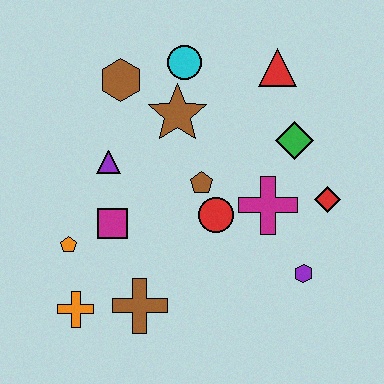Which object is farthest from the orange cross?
The red triangle is farthest from the orange cross.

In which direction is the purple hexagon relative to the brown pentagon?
The purple hexagon is to the right of the brown pentagon.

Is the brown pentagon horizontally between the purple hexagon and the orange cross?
Yes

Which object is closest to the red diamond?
The magenta cross is closest to the red diamond.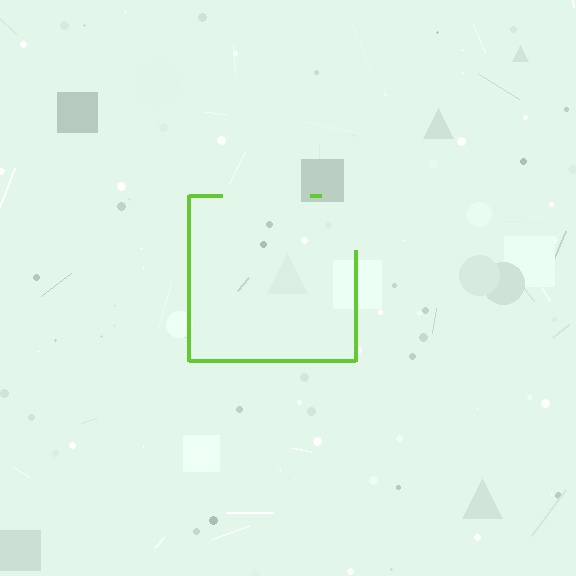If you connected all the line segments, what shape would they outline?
They would outline a square.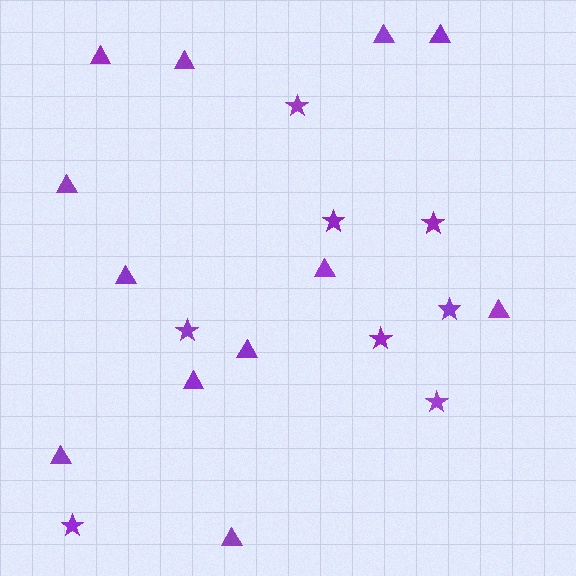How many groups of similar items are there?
There are 2 groups: one group of stars (8) and one group of triangles (12).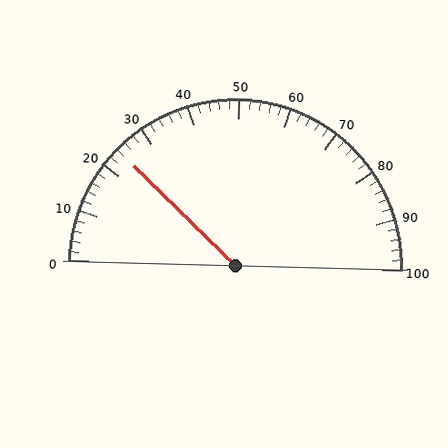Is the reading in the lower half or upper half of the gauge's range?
The reading is in the lower half of the range (0 to 100).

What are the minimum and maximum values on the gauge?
The gauge ranges from 0 to 100.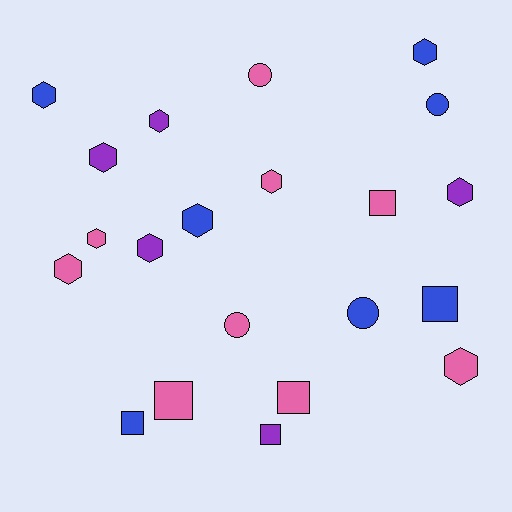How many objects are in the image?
There are 21 objects.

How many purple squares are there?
There is 1 purple square.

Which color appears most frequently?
Pink, with 9 objects.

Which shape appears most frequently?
Hexagon, with 11 objects.